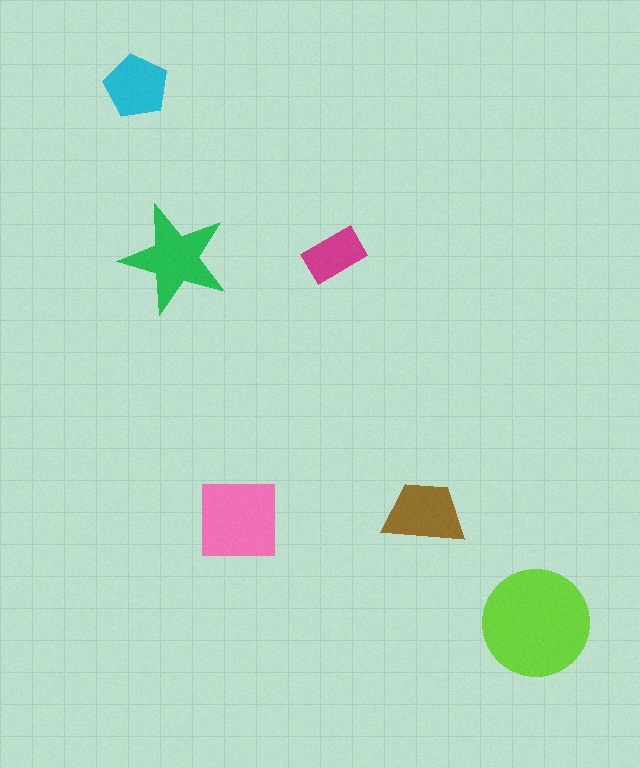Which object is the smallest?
The magenta rectangle.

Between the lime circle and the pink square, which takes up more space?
The lime circle.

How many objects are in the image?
There are 6 objects in the image.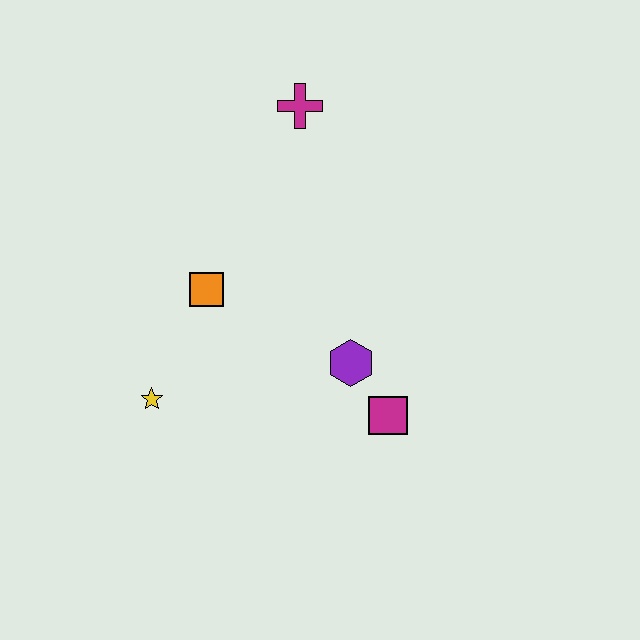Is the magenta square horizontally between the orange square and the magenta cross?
No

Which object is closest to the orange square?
The yellow star is closest to the orange square.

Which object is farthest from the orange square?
The magenta square is farthest from the orange square.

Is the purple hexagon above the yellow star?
Yes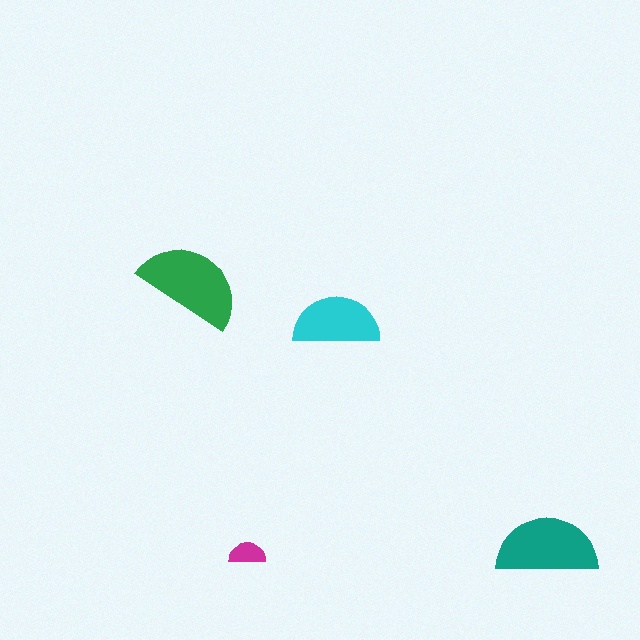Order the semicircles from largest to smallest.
the green one, the teal one, the cyan one, the magenta one.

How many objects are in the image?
There are 4 objects in the image.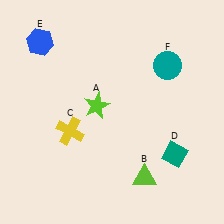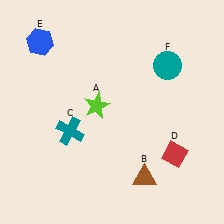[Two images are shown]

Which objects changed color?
B changed from lime to brown. C changed from yellow to teal. D changed from teal to red.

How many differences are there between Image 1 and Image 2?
There are 3 differences between the two images.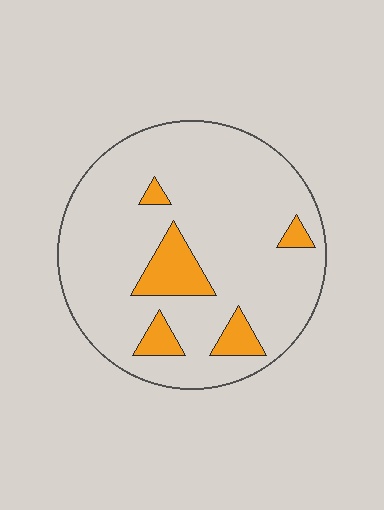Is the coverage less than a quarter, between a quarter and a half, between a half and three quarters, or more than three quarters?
Less than a quarter.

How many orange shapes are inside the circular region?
5.